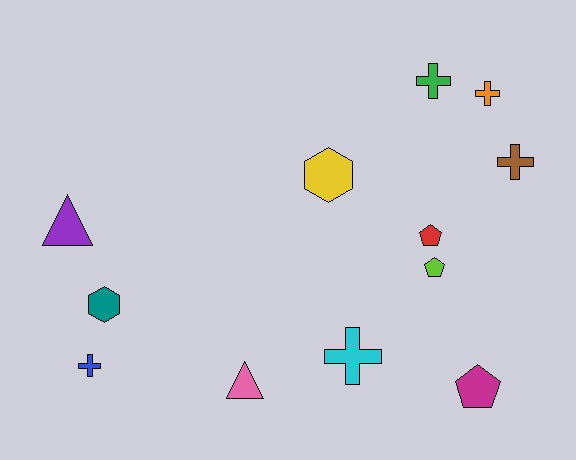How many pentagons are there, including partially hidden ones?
There are 3 pentagons.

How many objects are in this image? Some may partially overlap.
There are 12 objects.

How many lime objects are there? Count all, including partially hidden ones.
There is 1 lime object.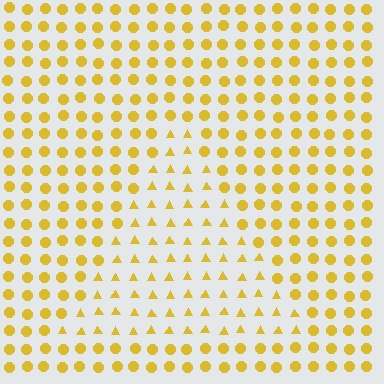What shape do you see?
I see a triangle.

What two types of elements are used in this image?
The image uses triangles inside the triangle region and circles outside it.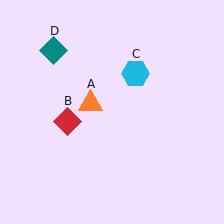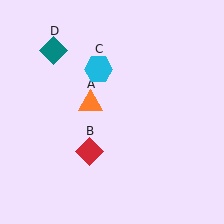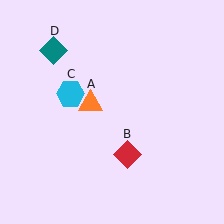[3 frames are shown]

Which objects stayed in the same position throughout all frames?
Orange triangle (object A) and teal diamond (object D) remained stationary.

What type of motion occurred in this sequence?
The red diamond (object B), cyan hexagon (object C) rotated counterclockwise around the center of the scene.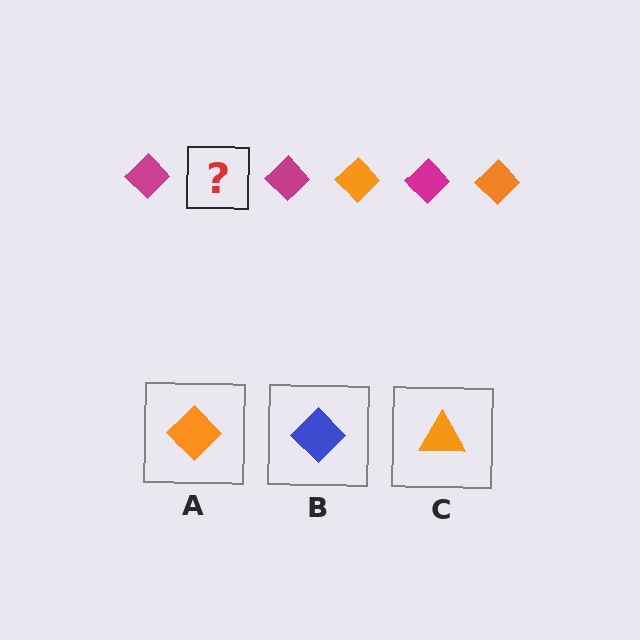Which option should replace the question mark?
Option A.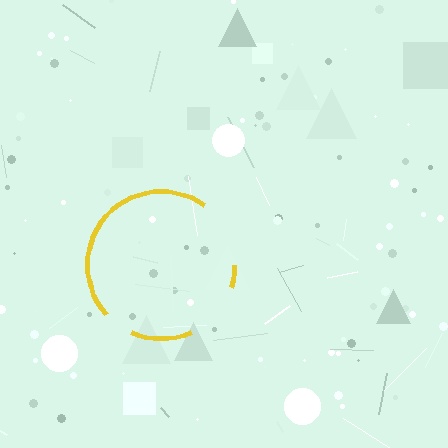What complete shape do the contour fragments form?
The contour fragments form a circle.